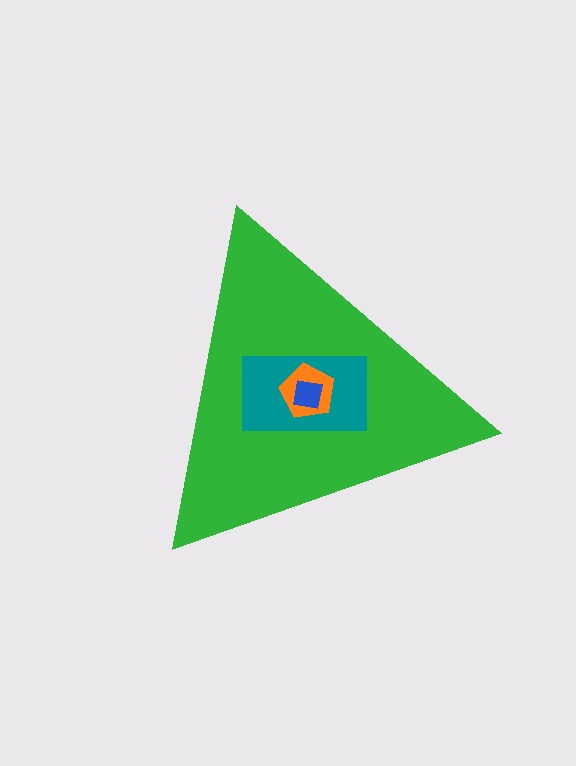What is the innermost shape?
The blue square.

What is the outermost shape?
The green triangle.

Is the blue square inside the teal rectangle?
Yes.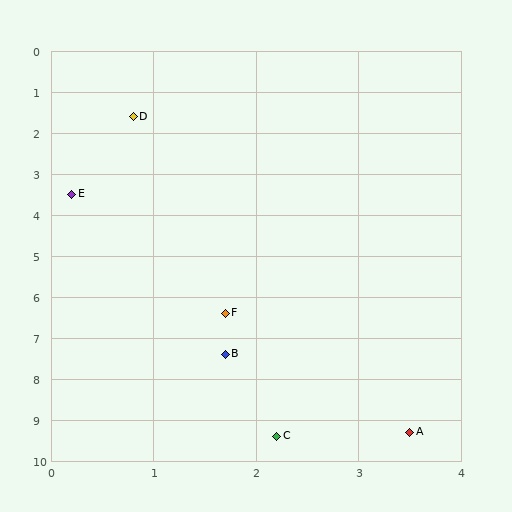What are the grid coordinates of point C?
Point C is at approximately (2.2, 9.4).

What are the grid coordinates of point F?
Point F is at approximately (1.7, 6.4).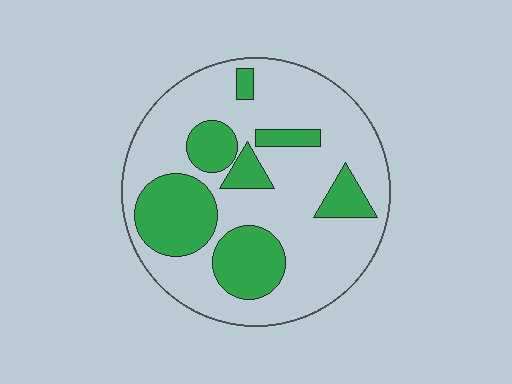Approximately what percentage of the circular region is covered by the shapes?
Approximately 30%.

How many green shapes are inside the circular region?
7.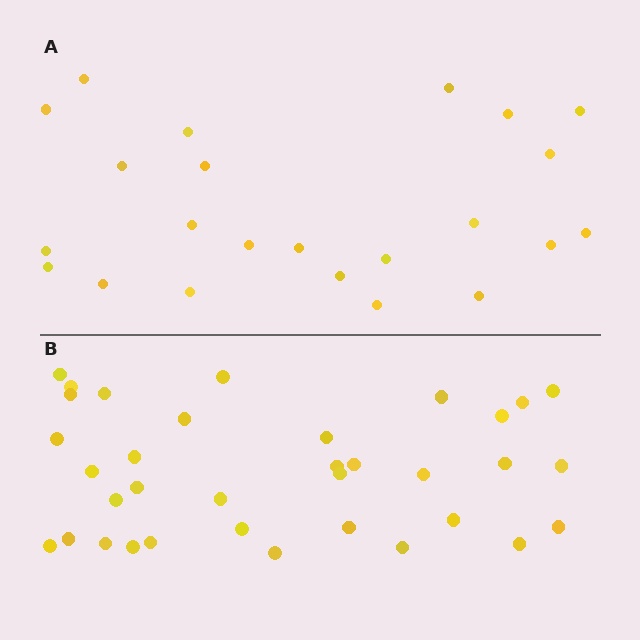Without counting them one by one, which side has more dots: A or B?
Region B (the bottom region) has more dots.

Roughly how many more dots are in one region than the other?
Region B has roughly 12 or so more dots than region A.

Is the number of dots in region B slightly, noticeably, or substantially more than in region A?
Region B has substantially more. The ratio is roughly 1.5 to 1.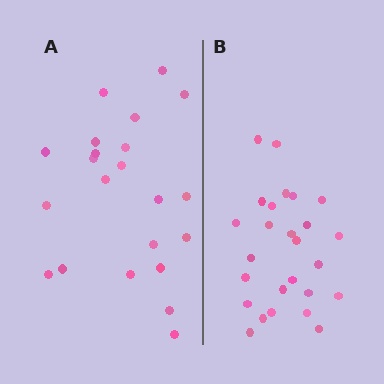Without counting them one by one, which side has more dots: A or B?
Region B (the right region) has more dots.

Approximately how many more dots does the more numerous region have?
Region B has about 4 more dots than region A.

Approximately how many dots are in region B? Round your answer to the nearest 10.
About 30 dots. (The exact count is 26, which rounds to 30.)